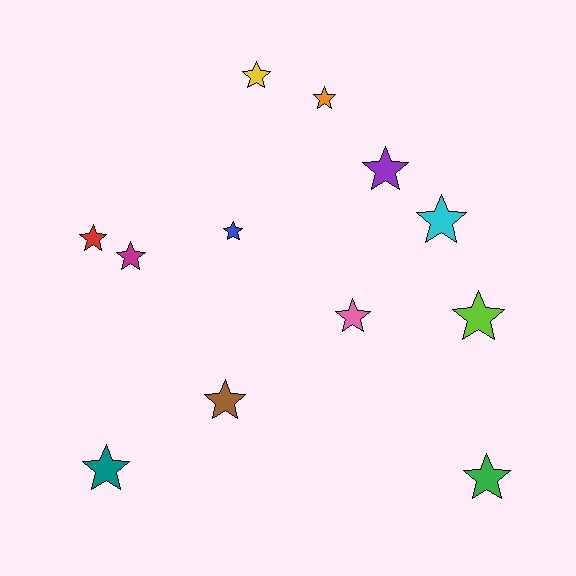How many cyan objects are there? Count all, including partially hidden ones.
There is 1 cyan object.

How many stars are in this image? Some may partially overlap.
There are 12 stars.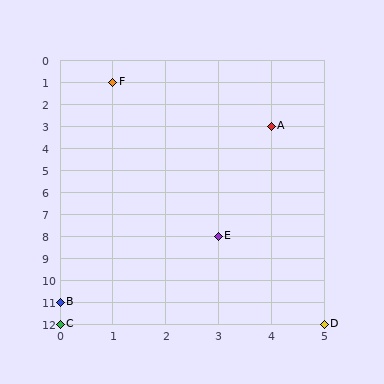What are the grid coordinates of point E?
Point E is at grid coordinates (3, 8).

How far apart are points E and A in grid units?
Points E and A are 1 column and 5 rows apart (about 5.1 grid units diagonally).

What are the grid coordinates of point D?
Point D is at grid coordinates (5, 12).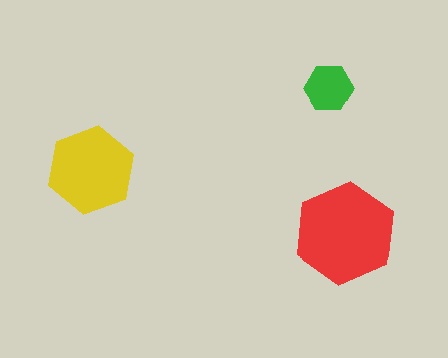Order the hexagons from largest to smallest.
the red one, the yellow one, the green one.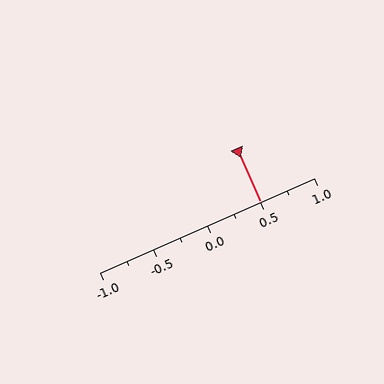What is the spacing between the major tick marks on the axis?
The major ticks are spaced 0.5 apart.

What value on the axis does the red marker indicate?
The marker indicates approximately 0.5.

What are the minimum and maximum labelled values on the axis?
The axis runs from -1.0 to 1.0.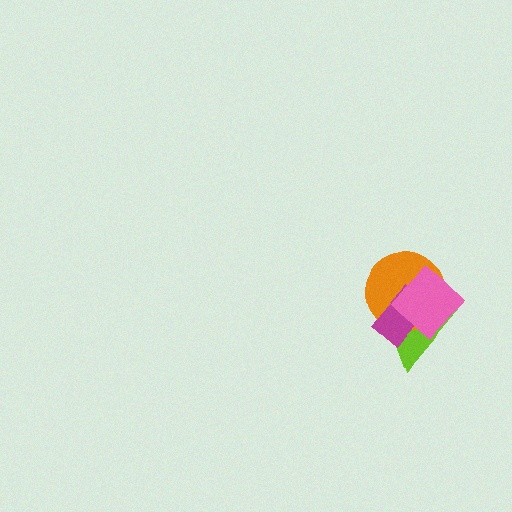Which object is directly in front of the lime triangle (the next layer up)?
The orange circle is directly in front of the lime triangle.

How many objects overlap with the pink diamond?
3 objects overlap with the pink diamond.